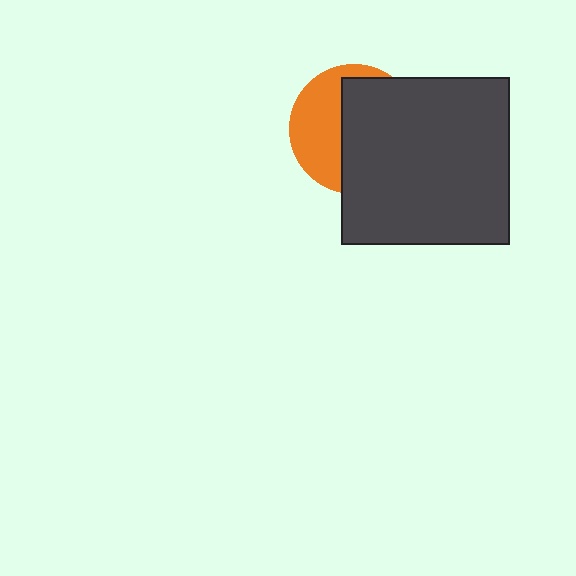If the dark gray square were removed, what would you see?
You would see the complete orange circle.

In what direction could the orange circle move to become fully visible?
The orange circle could move left. That would shift it out from behind the dark gray square entirely.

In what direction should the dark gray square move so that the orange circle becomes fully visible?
The dark gray square should move right. That is the shortest direction to clear the overlap and leave the orange circle fully visible.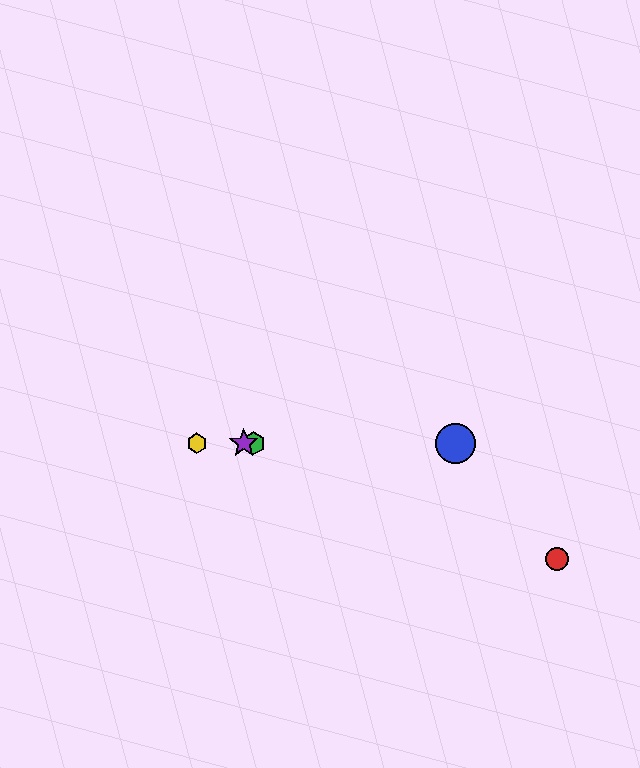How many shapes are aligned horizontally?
4 shapes (the blue circle, the green hexagon, the yellow hexagon, the purple star) are aligned horizontally.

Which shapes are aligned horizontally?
The blue circle, the green hexagon, the yellow hexagon, the purple star are aligned horizontally.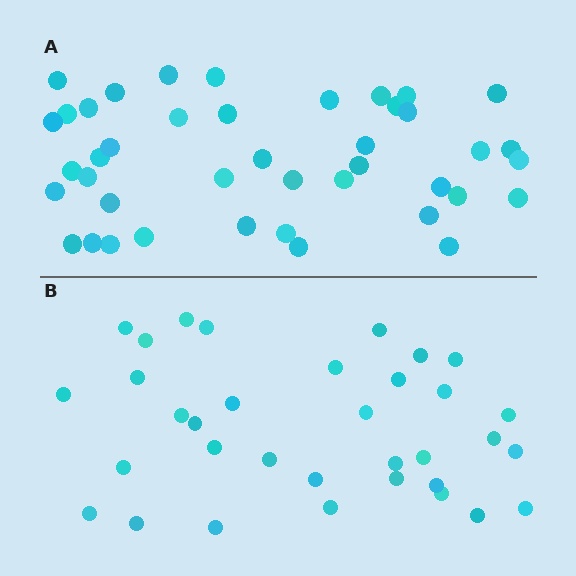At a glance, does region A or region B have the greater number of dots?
Region A (the top region) has more dots.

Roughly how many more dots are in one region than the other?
Region A has roughly 8 or so more dots than region B.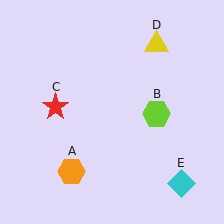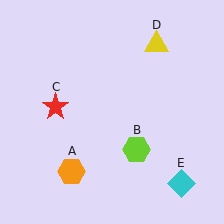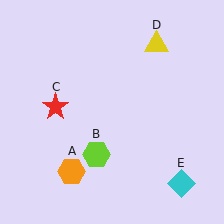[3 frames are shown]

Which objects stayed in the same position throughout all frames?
Orange hexagon (object A) and red star (object C) and yellow triangle (object D) and cyan diamond (object E) remained stationary.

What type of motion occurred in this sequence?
The lime hexagon (object B) rotated clockwise around the center of the scene.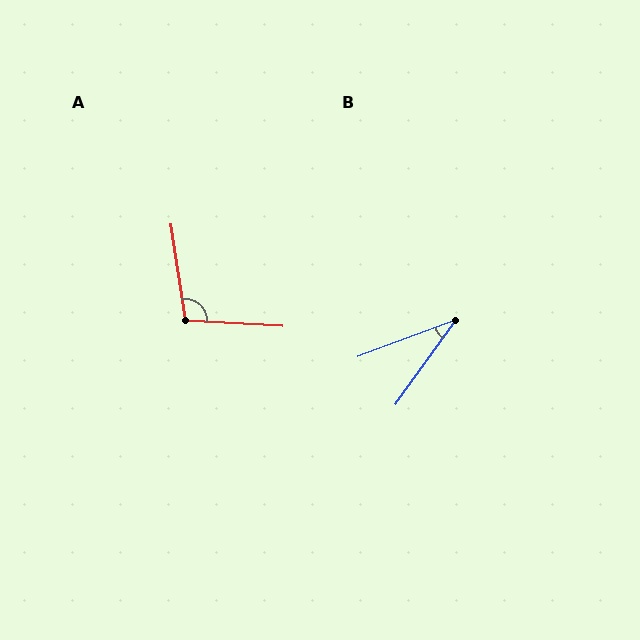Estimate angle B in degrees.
Approximately 34 degrees.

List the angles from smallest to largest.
B (34°), A (102°).